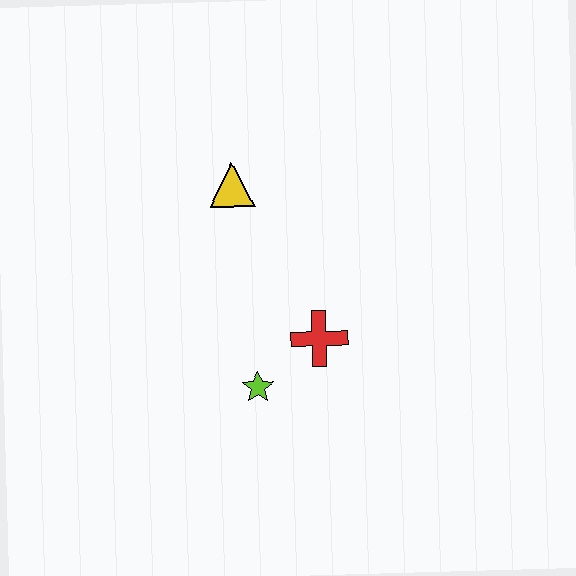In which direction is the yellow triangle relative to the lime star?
The yellow triangle is above the lime star.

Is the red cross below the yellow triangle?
Yes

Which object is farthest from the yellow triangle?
The lime star is farthest from the yellow triangle.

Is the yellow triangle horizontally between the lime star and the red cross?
No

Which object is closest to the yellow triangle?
The red cross is closest to the yellow triangle.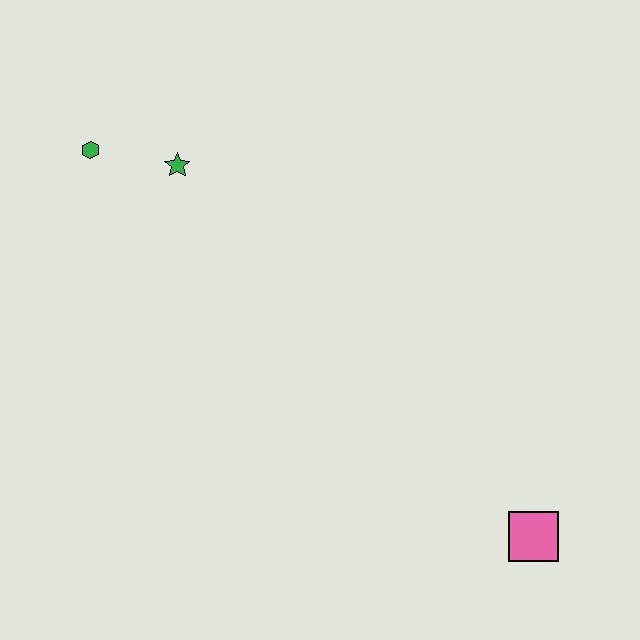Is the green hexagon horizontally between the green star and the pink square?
No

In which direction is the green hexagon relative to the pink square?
The green hexagon is to the left of the pink square.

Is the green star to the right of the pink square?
No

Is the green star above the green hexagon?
No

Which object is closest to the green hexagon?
The green star is closest to the green hexagon.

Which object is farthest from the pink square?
The green hexagon is farthest from the pink square.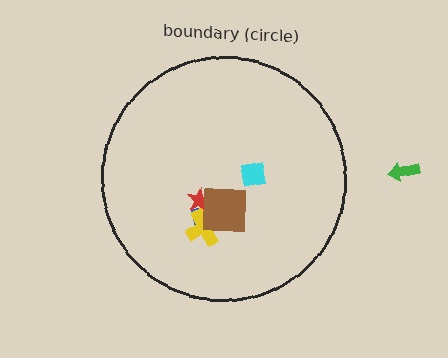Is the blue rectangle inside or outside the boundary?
Inside.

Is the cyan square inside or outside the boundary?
Inside.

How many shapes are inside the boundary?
5 inside, 1 outside.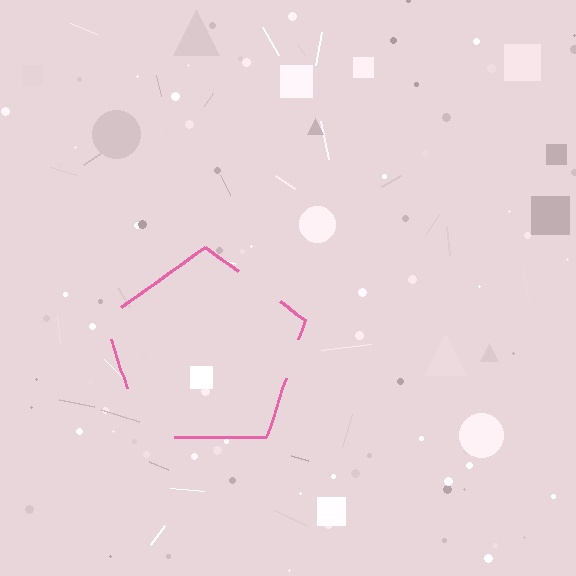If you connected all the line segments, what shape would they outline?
They would outline a pentagon.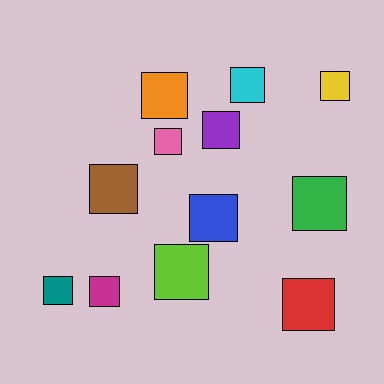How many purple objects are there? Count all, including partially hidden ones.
There is 1 purple object.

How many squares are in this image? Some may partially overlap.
There are 12 squares.